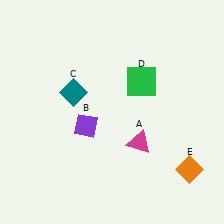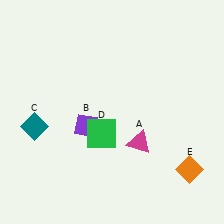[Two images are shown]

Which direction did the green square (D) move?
The green square (D) moved down.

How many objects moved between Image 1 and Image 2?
2 objects moved between the two images.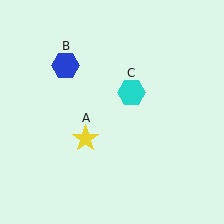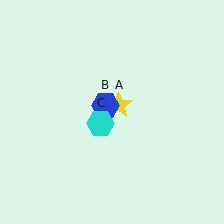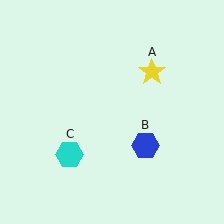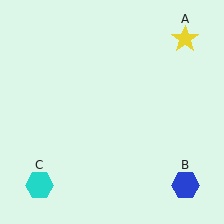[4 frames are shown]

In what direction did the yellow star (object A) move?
The yellow star (object A) moved up and to the right.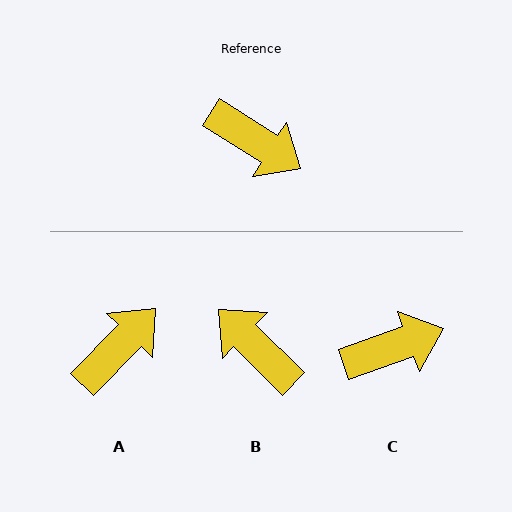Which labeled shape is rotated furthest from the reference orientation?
B, about 168 degrees away.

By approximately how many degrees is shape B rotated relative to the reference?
Approximately 168 degrees counter-clockwise.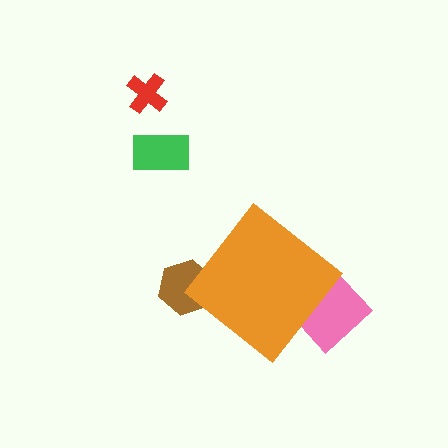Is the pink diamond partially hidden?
Yes, the pink diamond is partially hidden behind the orange diamond.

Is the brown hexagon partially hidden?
Yes, the brown hexagon is partially hidden behind the orange diamond.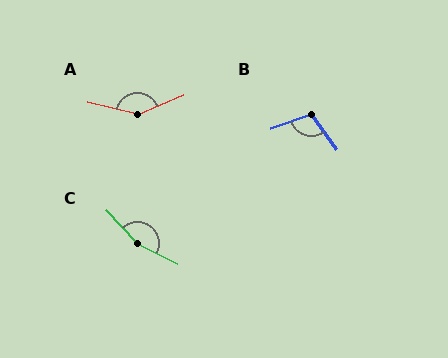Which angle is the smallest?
B, at approximately 107 degrees.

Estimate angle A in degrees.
Approximately 143 degrees.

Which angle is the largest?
C, at approximately 158 degrees.